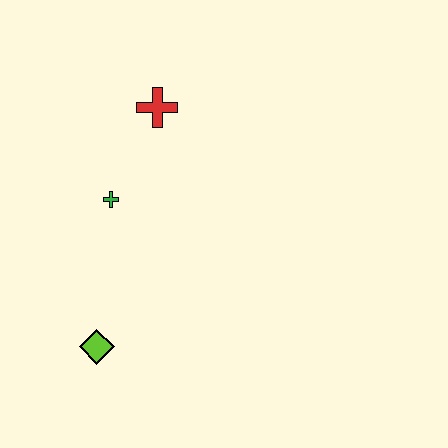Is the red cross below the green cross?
No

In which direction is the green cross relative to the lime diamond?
The green cross is above the lime diamond.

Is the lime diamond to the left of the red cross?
Yes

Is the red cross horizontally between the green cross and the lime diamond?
No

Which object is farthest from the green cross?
The lime diamond is farthest from the green cross.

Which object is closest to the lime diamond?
The green cross is closest to the lime diamond.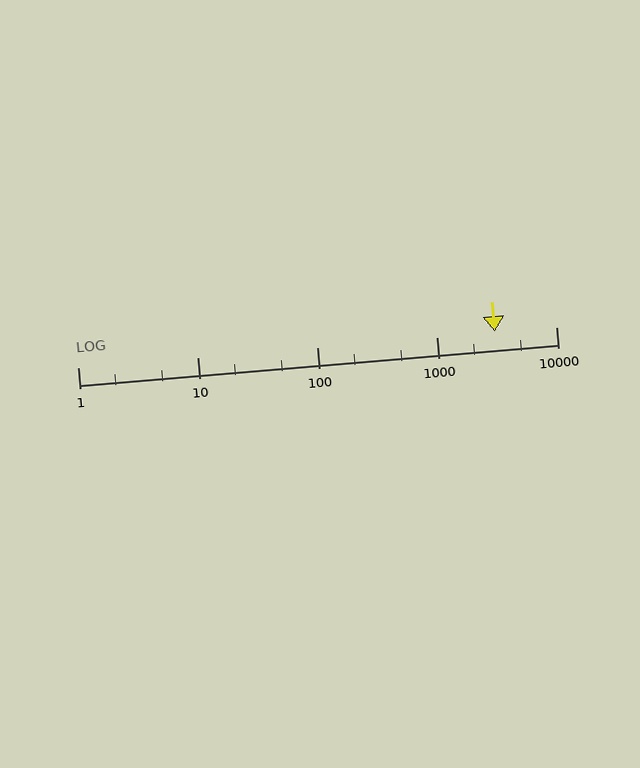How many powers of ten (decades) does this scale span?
The scale spans 4 decades, from 1 to 10000.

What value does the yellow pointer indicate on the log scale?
The pointer indicates approximately 3100.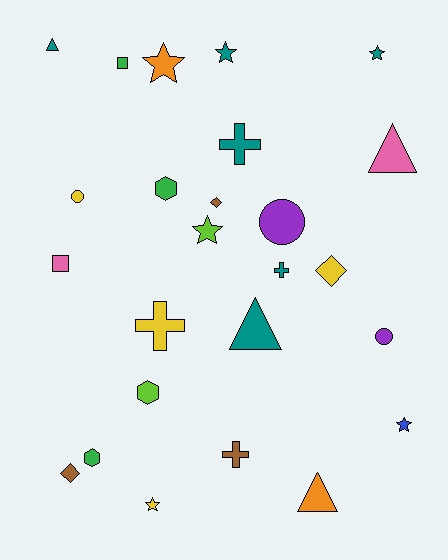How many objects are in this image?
There are 25 objects.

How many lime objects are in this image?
There are 2 lime objects.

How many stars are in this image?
There are 6 stars.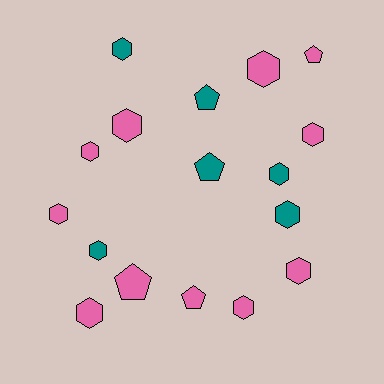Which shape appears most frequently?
Hexagon, with 12 objects.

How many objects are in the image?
There are 17 objects.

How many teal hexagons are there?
There are 4 teal hexagons.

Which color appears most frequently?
Pink, with 11 objects.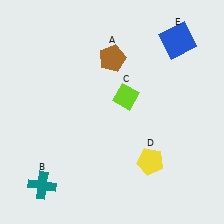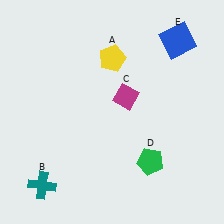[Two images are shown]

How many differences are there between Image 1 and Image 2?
There are 3 differences between the two images.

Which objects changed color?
A changed from brown to yellow. C changed from lime to magenta. D changed from yellow to green.